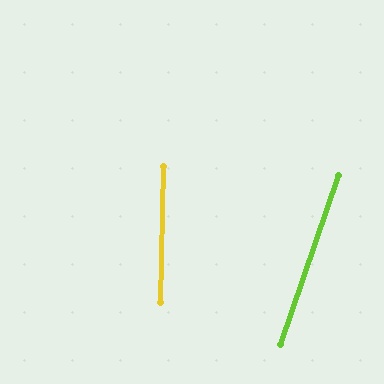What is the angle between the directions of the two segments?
Approximately 18 degrees.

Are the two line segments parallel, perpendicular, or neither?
Neither parallel nor perpendicular — they differ by about 18°.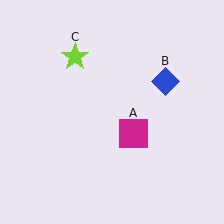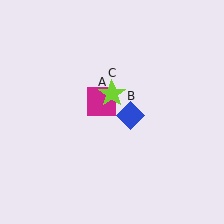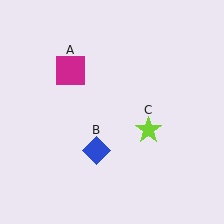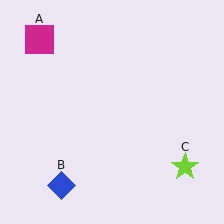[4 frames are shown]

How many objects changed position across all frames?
3 objects changed position: magenta square (object A), blue diamond (object B), lime star (object C).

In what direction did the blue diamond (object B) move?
The blue diamond (object B) moved down and to the left.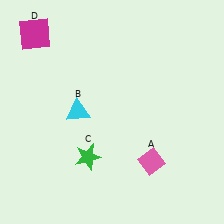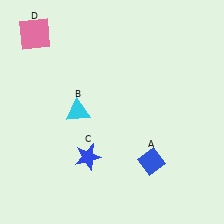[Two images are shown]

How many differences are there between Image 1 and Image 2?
There are 3 differences between the two images.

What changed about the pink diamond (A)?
In Image 1, A is pink. In Image 2, it changed to blue.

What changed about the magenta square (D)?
In Image 1, D is magenta. In Image 2, it changed to pink.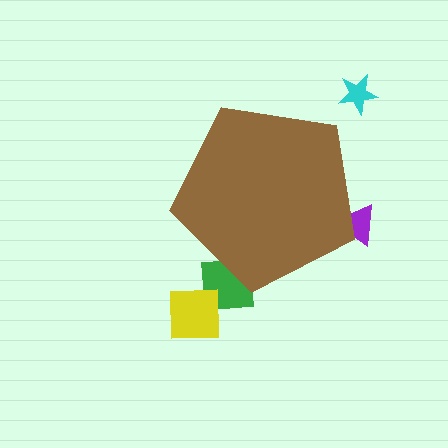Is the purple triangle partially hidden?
Yes, the purple triangle is partially hidden behind the brown pentagon.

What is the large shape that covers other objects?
A brown pentagon.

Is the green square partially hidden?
Yes, the green square is partially hidden behind the brown pentagon.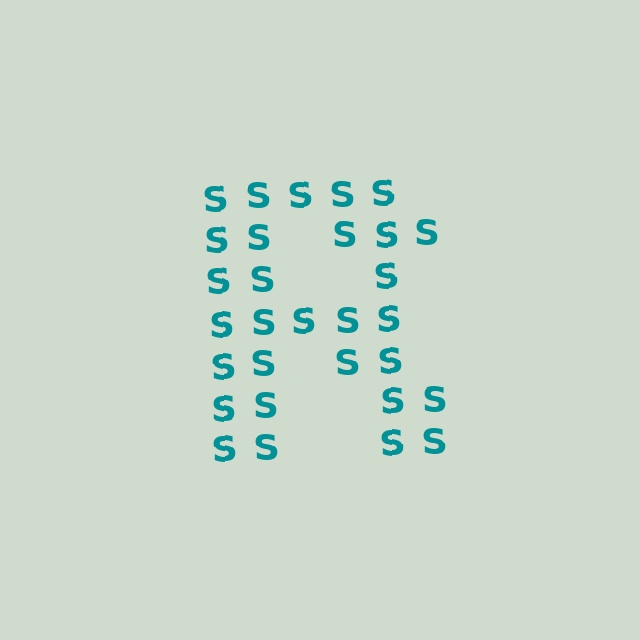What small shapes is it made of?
It is made of small letter S's.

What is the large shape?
The large shape is the letter R.